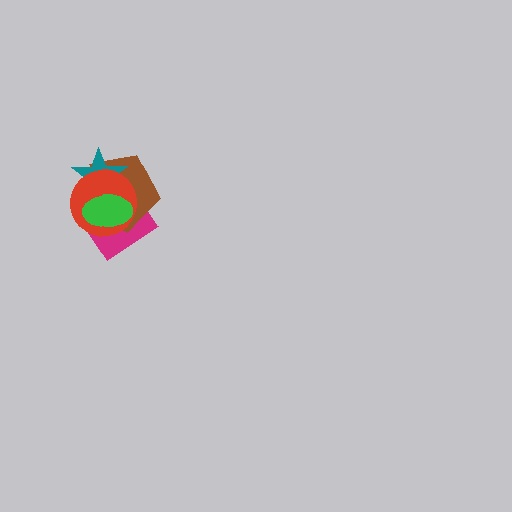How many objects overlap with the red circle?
4 objects overlap with the red circle.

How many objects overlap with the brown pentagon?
4 objects overlap with the brown pentagon.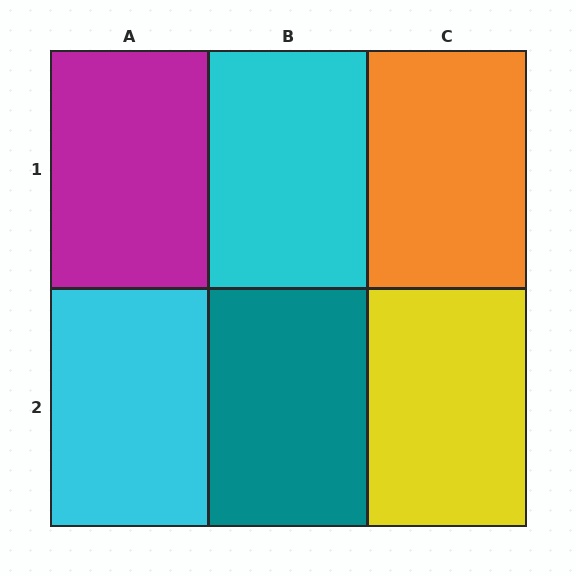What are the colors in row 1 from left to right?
Magenta, cyan, orange.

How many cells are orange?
1 cell is orange.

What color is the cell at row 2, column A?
Cyan.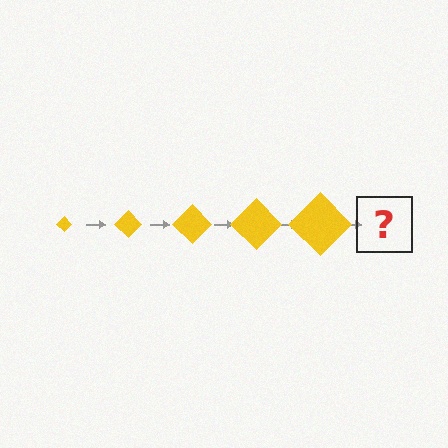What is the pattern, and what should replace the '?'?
The pattern is that the diamond gets progressively larger each step. The '?' should be a yellow diamond, larger than the previous one.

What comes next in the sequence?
The next element should be a yellow diamond, larger than the previous one.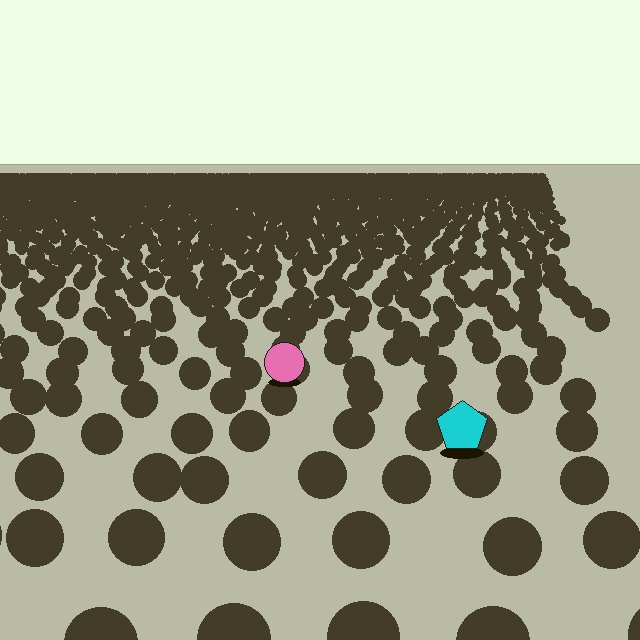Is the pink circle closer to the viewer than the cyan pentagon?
No. The cyan pentagon is closer — you can tell from the texture gradient: the ground texture is coarser near it.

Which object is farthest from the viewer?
The pink circle is farthest from the viewer. It appears smaller and the ground texture around it is denser.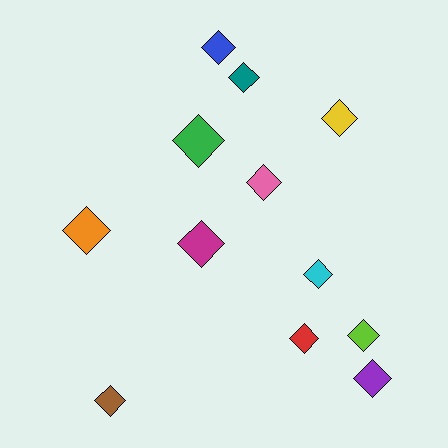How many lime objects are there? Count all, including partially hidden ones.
There is 1 lime object.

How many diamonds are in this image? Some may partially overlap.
There are 12 diamonds.